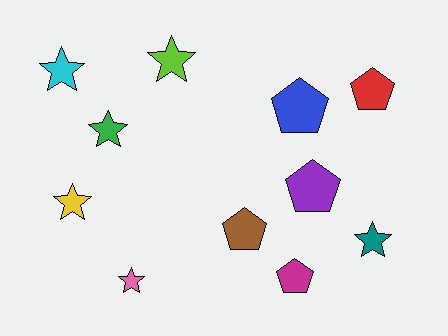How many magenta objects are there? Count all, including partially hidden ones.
There is 1 magenta object.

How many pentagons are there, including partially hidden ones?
There are 5 pentagons.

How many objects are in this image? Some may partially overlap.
There are 11 objects.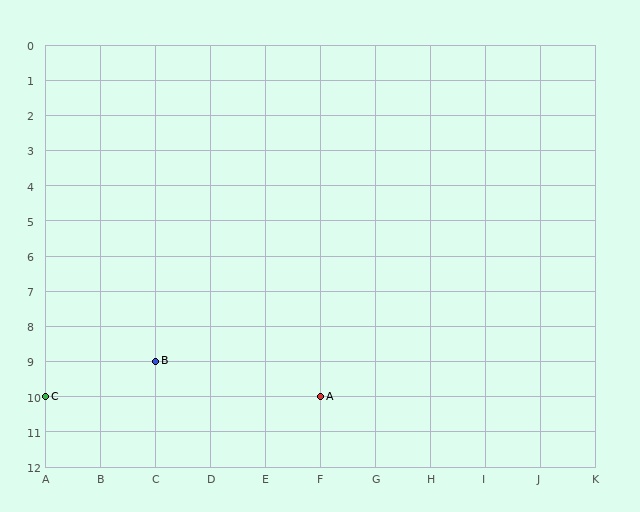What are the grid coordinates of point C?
Point C is at grid coordinates (A, 10).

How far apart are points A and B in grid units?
Points A and B are 3 columns and 1 row apart (about 3.2 grid units diagonally).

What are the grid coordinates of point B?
Point B is at grid coordinates (C, 9).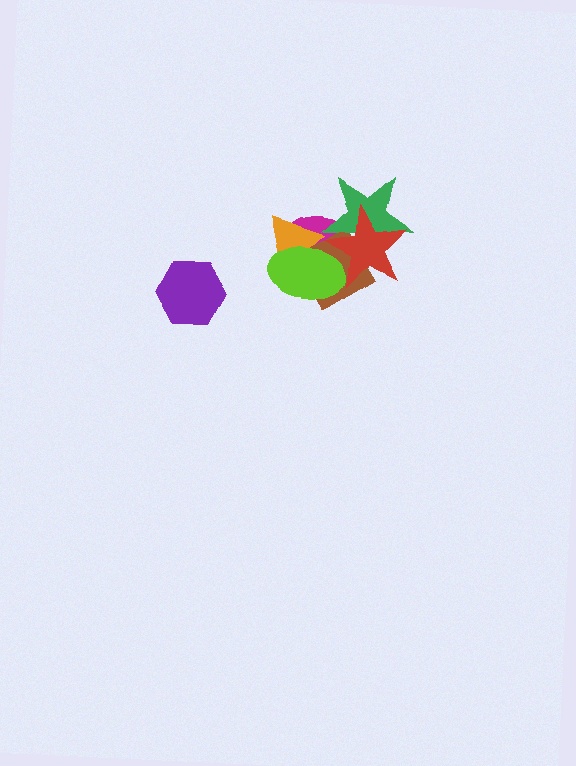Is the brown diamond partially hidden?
Yes, it is partially covered by another shape.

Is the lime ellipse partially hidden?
Yes, it is partially covered by another shape.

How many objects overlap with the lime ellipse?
4 objects overlap with the lime ellipse.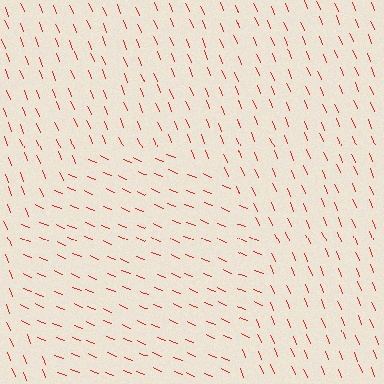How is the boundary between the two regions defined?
The boundary is defined purely by a change in line orientation (approximately 45 degrees difference). All lines are the same color and thickness.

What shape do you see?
I see a circle.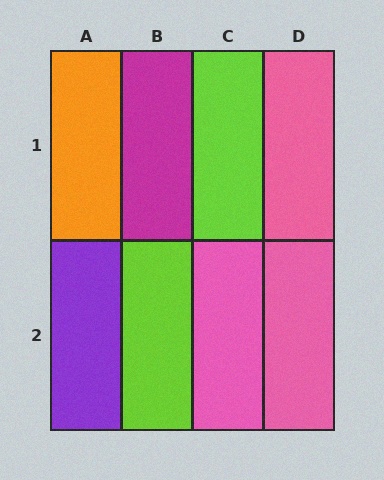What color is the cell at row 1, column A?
Orange.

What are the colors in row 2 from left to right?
Purple, lime, pink, pink.